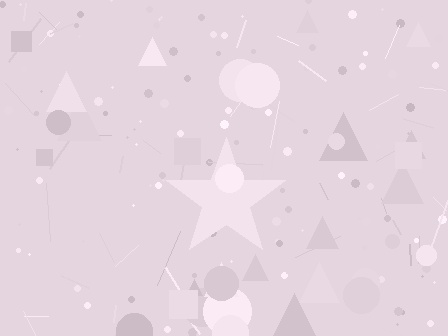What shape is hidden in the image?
A star is hidden in the image.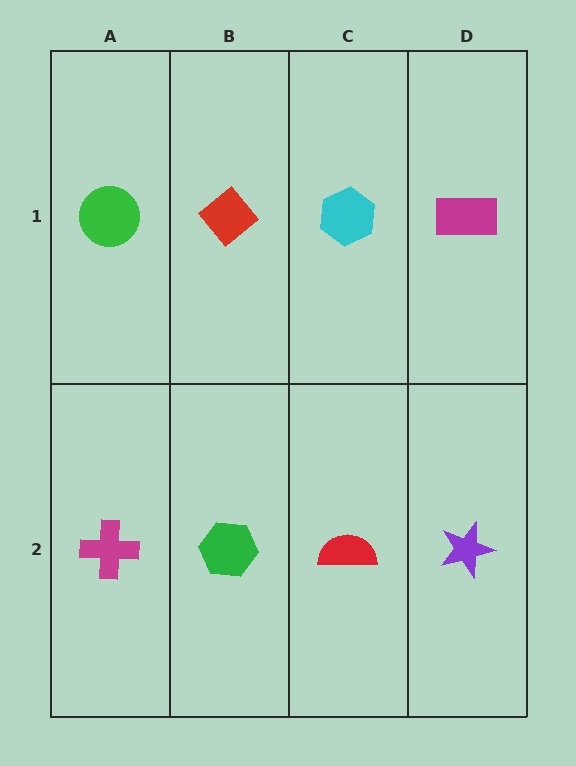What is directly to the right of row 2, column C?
A purple star.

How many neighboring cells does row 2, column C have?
3.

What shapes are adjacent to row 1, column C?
A red semicircle (row 2, column C), a red diamond (row 1, column B), a magenta rectangle (row 1, column D).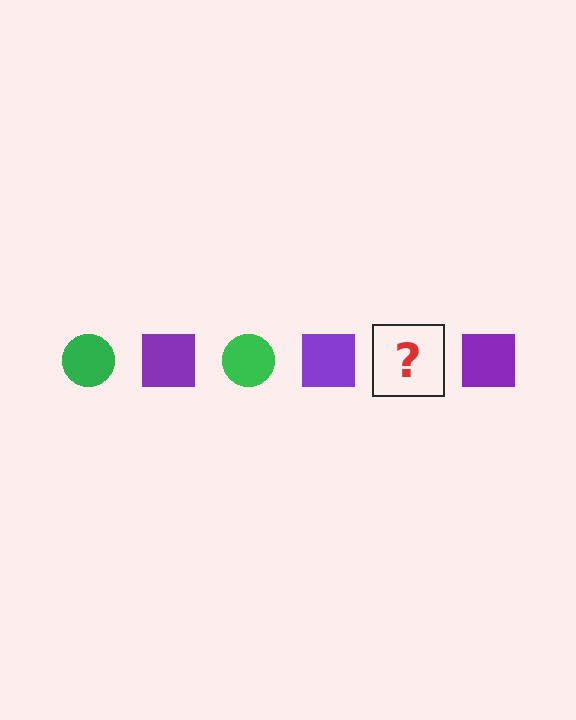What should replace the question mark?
The question mark should be replaced with a green circle.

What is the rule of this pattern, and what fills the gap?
The rule is that the pattern alternates between green circle and purple square. The gap should be filled with a green circle.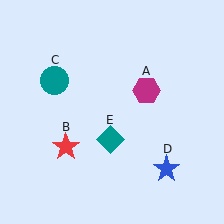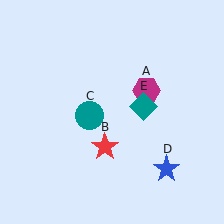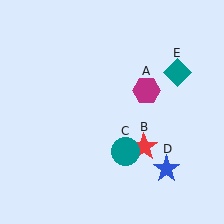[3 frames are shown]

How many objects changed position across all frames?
3 objects changed position: red star (object B), teal circle (object C), teal diamond (object E).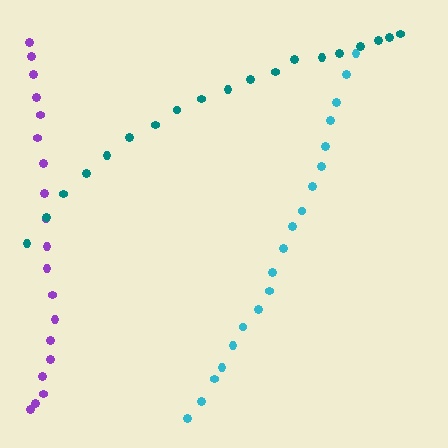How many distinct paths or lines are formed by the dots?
There are 3 distinct paths.